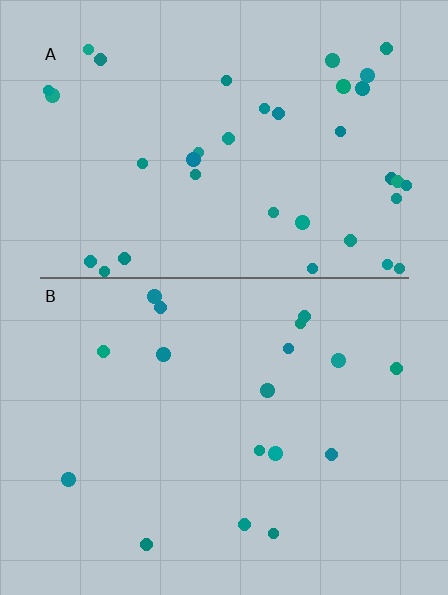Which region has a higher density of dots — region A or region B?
A (the top).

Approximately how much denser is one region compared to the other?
Approximately 2.1× — region A over region B.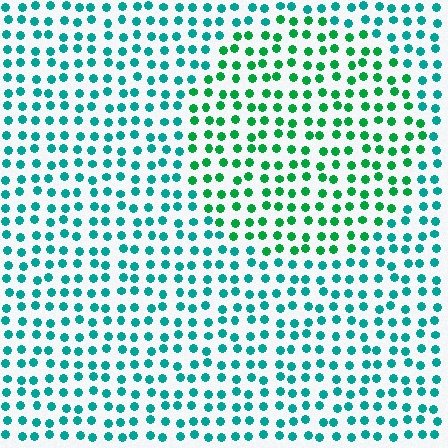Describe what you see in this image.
The image is filled with small teal elements in a uniform arrangement. A circle-shaped region is visible where the elements are tinted to a slightly different hue, forming a subtle color boundary.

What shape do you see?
I see a circle.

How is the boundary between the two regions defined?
The boundary is defined purely by a slight shift in hue (about 33 degrees). Spacing, size, and orientation are identical on both sides.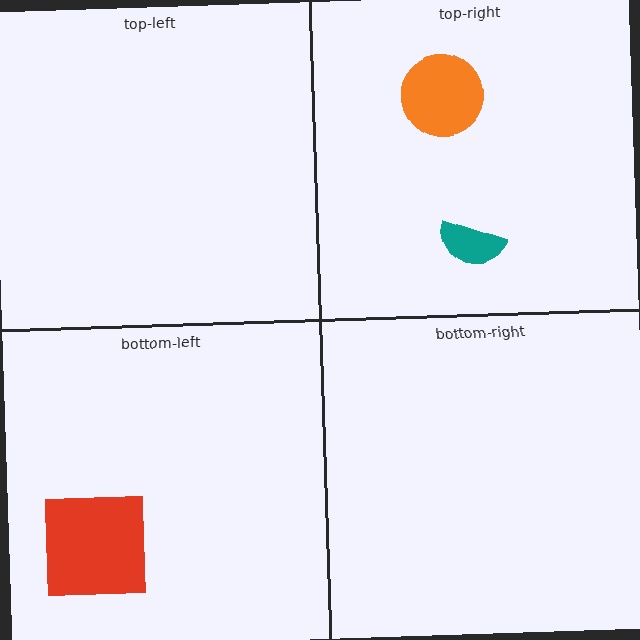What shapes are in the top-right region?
The teal semicircle, the orange circle.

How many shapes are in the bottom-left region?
1.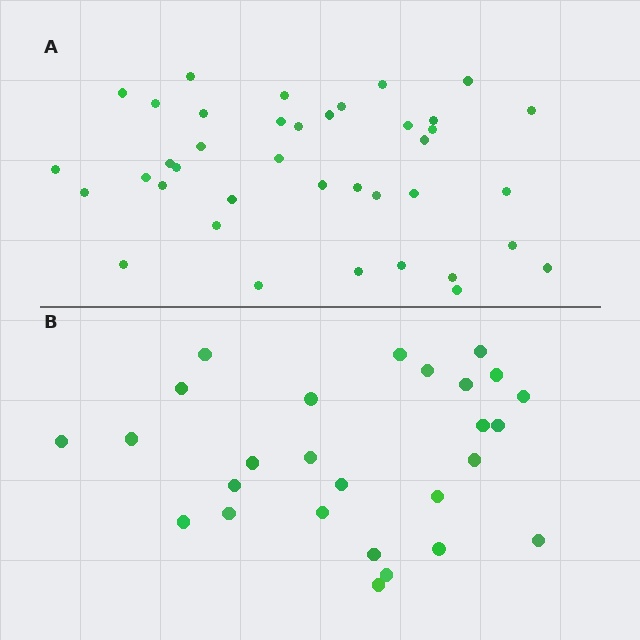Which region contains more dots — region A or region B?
Region A (the top region) has more dots.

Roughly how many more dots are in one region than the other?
Region A has roughly 12 or so more dots than region B.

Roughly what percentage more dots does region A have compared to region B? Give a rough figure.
About 45% more.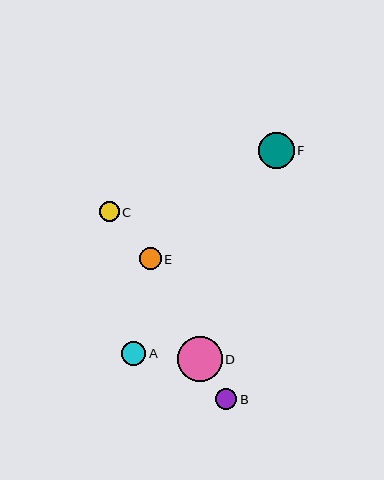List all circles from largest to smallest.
From largest to smallest: D, F, A, E, B, C.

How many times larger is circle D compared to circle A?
Circle D is approximately 1.9 times the size of circle A.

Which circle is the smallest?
Circle C is the smallest with a size of approximately 20 pixels.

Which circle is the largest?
Circle D is the largest with a size of approximately 45 pixels.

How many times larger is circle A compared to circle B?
Circle A is approximately 1.2 times the size of circle B.